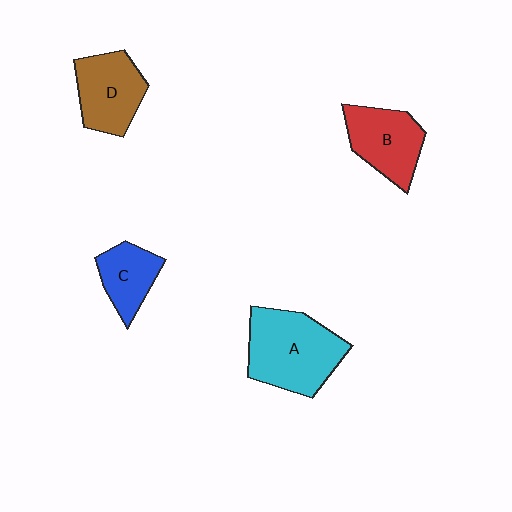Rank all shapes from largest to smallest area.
From largest to smallest: A (cyan), B (red), D (brown), C (blue).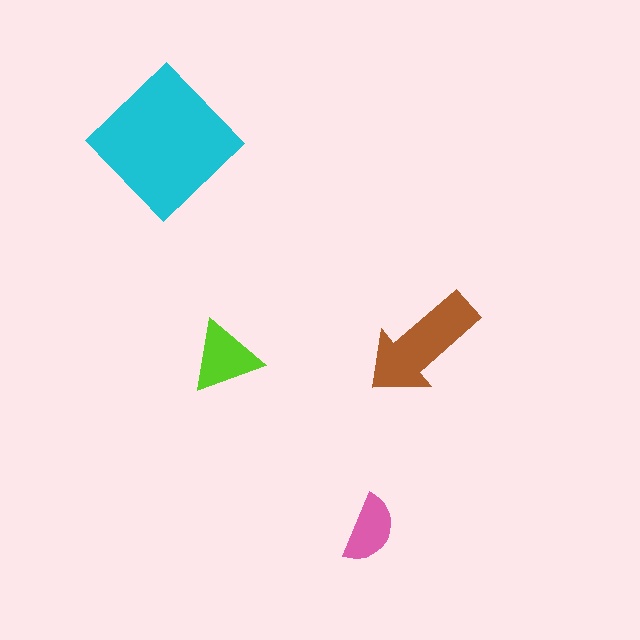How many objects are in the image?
There are 4 objects in the image.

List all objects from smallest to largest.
The pink semicircle, the lime triangle, the brown arrow, the cyan diamond.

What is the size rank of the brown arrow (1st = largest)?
2nd.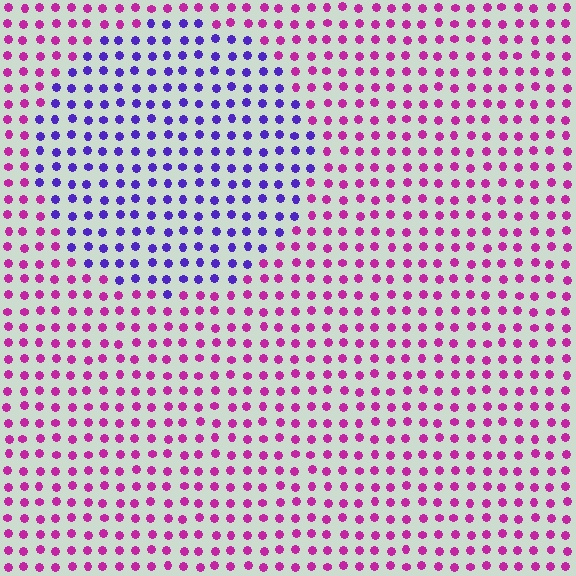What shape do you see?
I see a circle.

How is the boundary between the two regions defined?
The boundary is defined purely by a slight shift in hue (about 56 degrees). Spacing, size, and orientation are identical on both sides.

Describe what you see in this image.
The image is filled with small magenta elements in a uniform arrangement. A circle-shaped region is visible where the elements are tinted to a slightly different hue, forming a subtle color boundary.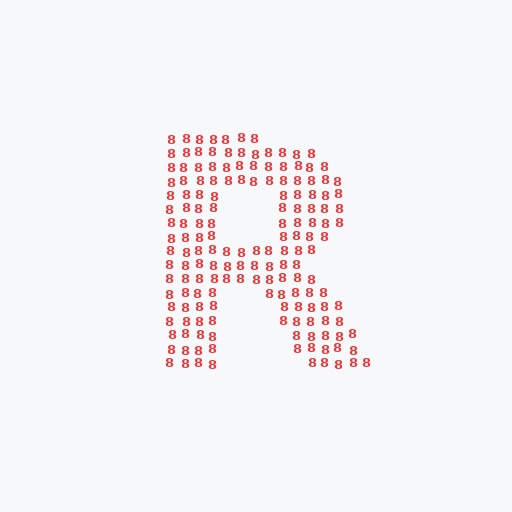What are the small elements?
The small elements are digit 8's.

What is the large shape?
The large shape is the letter R.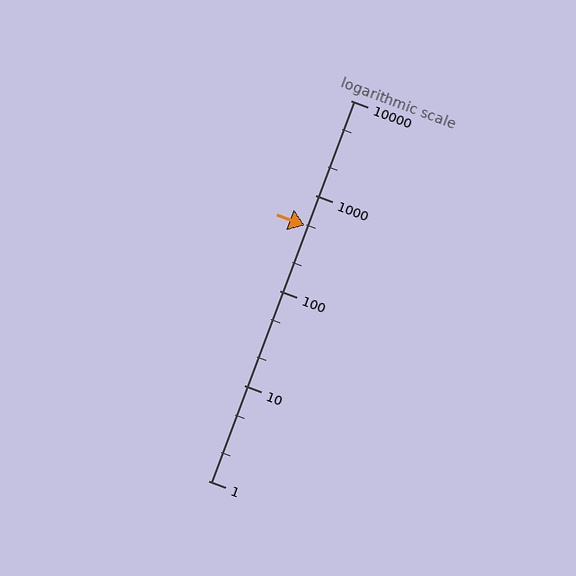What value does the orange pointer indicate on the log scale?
The pointer indicates approximately 480.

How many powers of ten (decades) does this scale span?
The scale spans 4 decades, from 1 to 10000.